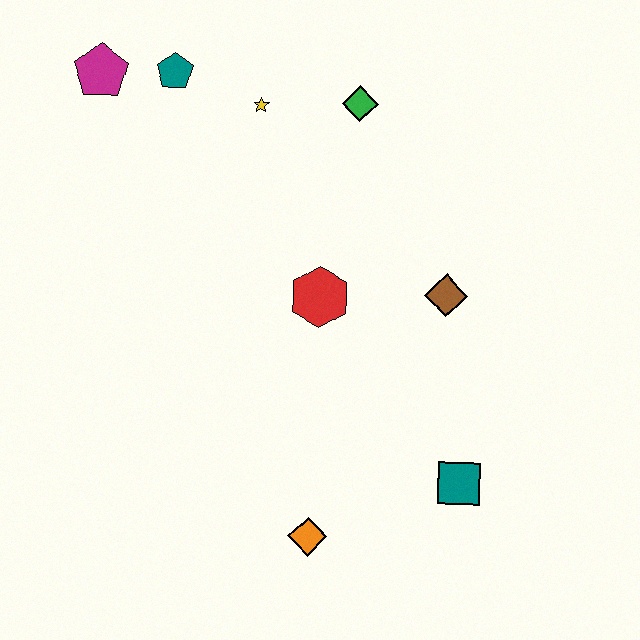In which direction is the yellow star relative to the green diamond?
The yellow star is to the left of the green diamond.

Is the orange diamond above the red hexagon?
No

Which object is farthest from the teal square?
The magenta pentagon is farthest from the teal square.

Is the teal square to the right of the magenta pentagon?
Yes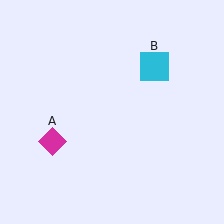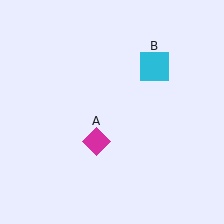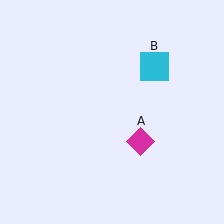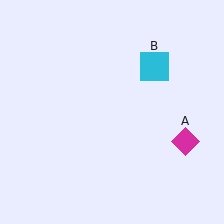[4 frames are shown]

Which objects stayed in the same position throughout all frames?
Cyan square (object B) remained stationary.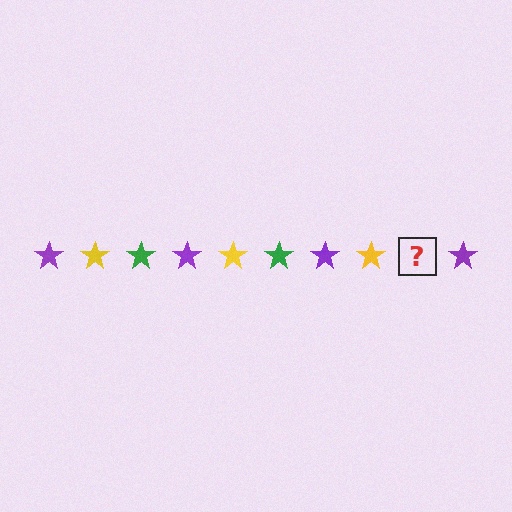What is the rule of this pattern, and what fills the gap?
The rule is that the pattern cycles through purple, yellow, green stars. The gap should be filled with a green star.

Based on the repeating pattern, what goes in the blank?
The blank should be a green star.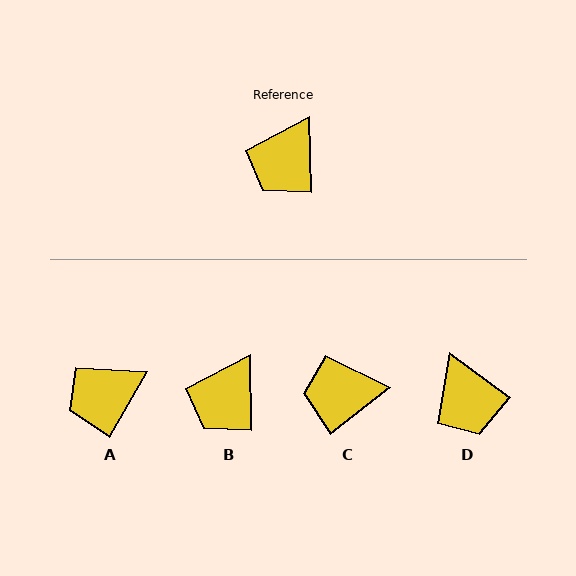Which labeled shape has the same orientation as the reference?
B.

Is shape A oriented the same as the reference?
No, it is off by about 31 degrees.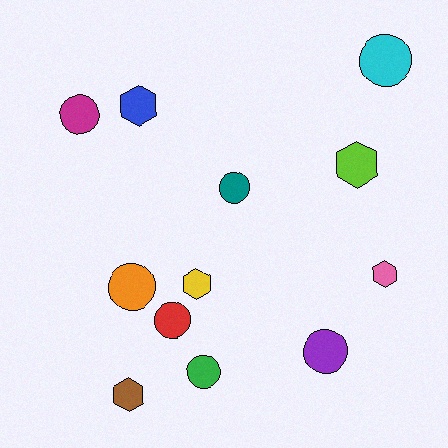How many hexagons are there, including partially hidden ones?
There are 5 hexagons.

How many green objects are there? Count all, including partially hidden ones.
There is 1 green object.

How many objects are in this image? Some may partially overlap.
There are 12 objects.